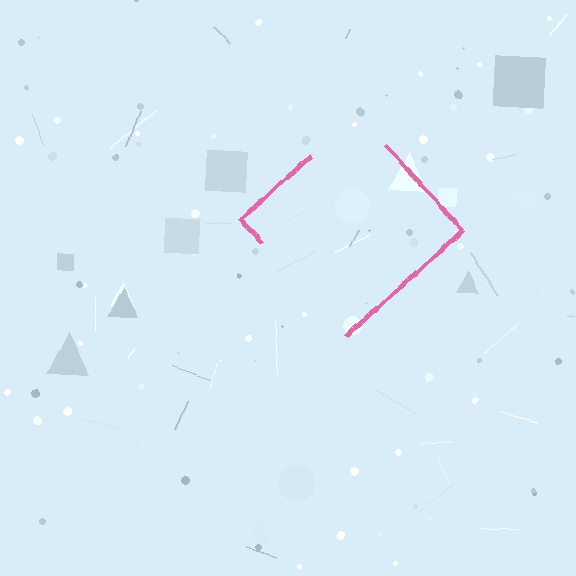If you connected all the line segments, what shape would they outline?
They would outline a diamond.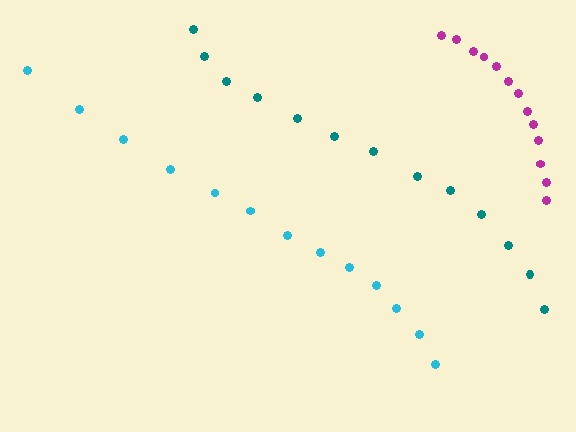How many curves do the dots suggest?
There are 3 distinct paths.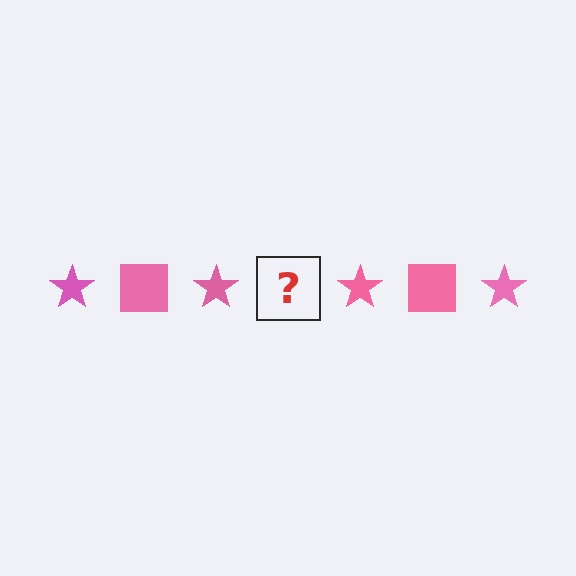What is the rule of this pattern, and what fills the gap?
The rule is that the pattern cycles through star, square shapes in pink. The gap should be filled with a pink square.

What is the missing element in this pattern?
The missing element is a pink square.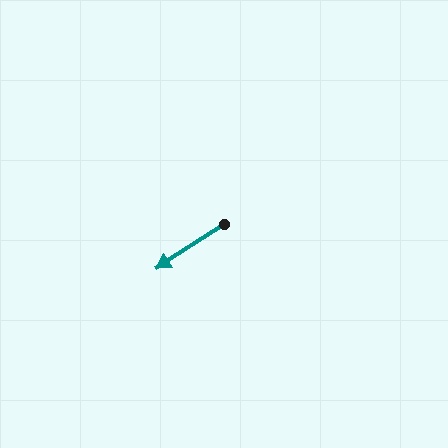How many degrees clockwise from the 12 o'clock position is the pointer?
Approximately 237 degrees.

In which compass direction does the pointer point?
Southwest.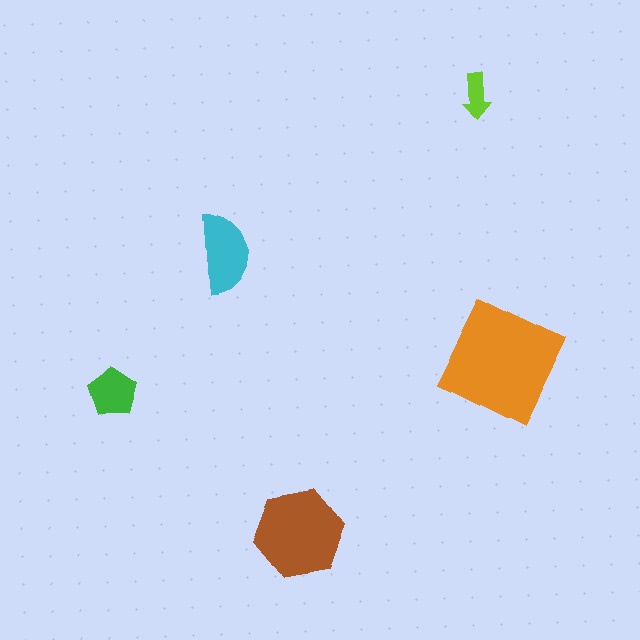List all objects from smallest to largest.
The lime arrow, the green pentagon, the cyan semicircle, the brown hexagon, the orange square.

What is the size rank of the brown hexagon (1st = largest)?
2nd.